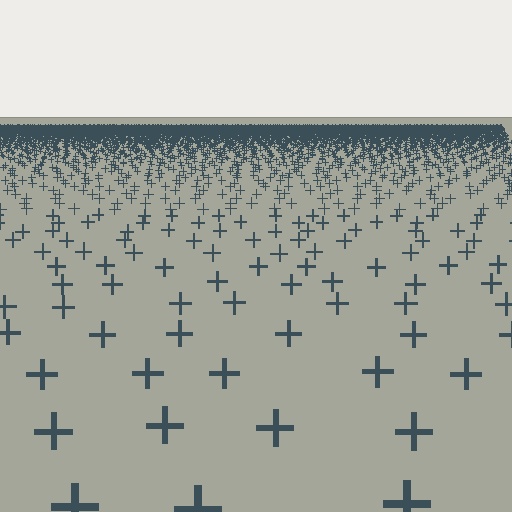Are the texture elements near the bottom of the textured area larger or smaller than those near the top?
Larger. Near the bottom, elements are closer to the viewer and appear at a bigger on-screen size.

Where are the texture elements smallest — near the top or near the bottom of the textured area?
Near the top.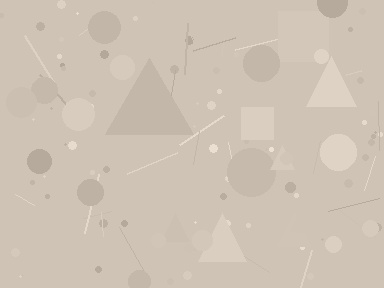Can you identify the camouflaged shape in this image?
The camouflaged shape is a triangle.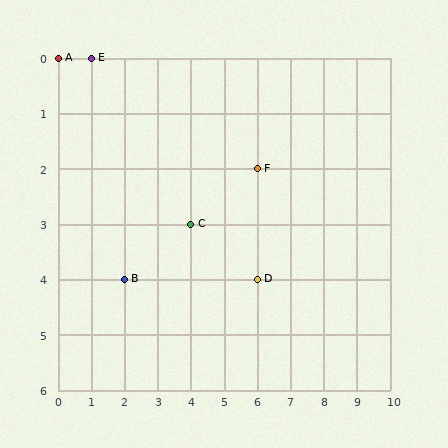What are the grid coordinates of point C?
Point C is at grid coordinates (4, 3).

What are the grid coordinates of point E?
Point E is at grid coordinates (1, 0).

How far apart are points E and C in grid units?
Points E and C are 3 columns and 3 rows apart (about 4.2 grid units diagonally).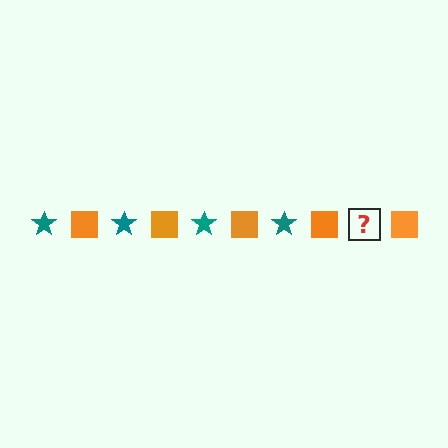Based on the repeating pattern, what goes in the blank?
The blank should be a teal star.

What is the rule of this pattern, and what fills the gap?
The rule is that the pattern alternates between teal star and orange square. The gap should be filled with a teal star.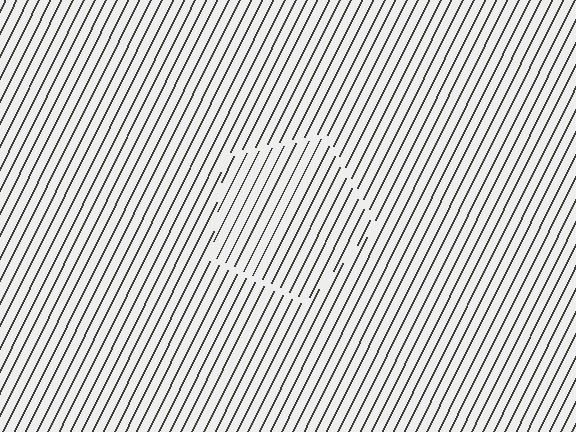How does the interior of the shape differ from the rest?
The interior of the shape contains the same grating, shifted by half a period — the contour is defined by the phase discontinuity where line-ends from the inner and outer gratings abut.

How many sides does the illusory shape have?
5 sides — the line-ends trace a pentagon.